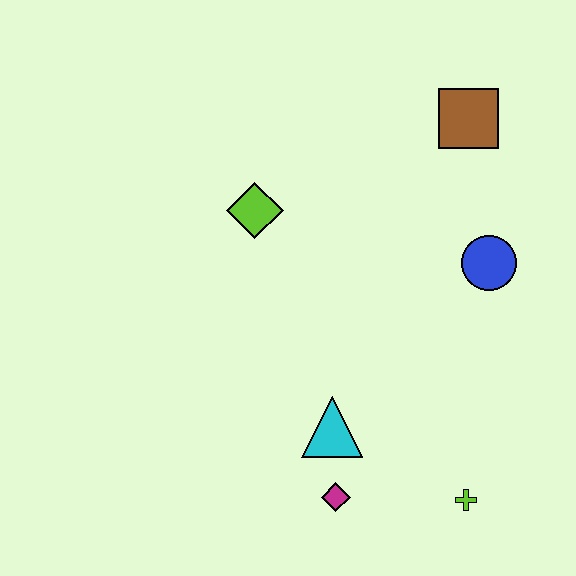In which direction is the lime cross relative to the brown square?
The lime cross is below the brown square.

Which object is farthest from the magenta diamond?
The brown square is farthest from the magenta diamond.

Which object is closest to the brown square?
The blue circle is closest to the brown square.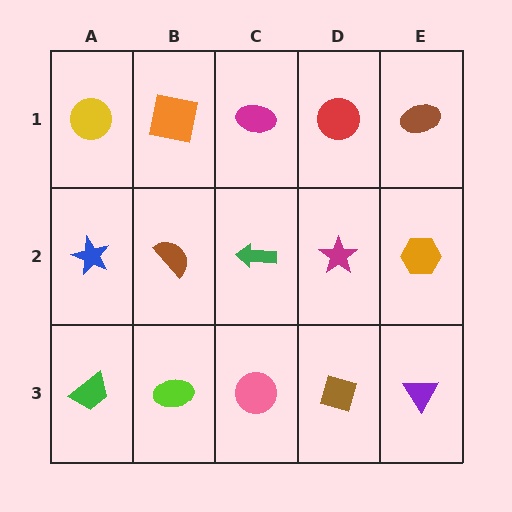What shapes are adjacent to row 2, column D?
A red circle (row 1, column D), a brown diamond (row 3, column D), a green arrow (row 2, column C), an orange hexagon (row 2, column E).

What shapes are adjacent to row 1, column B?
A brown semicircle (row 2, column B), a yellow circle (row 1, column A), a magenta ellipse (row 1, column C).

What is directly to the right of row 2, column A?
A brown semicircle.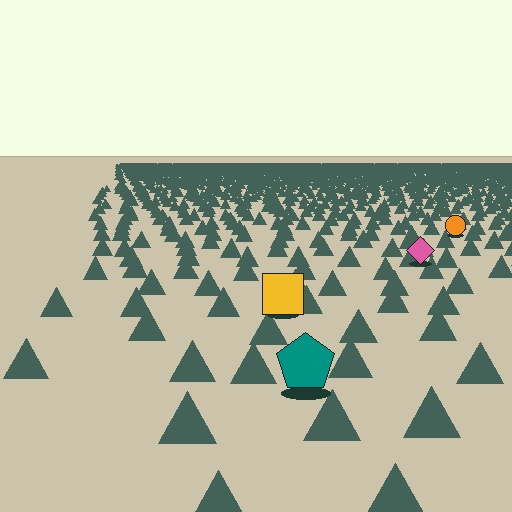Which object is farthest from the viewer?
The orange circle is farthest from the viewer. It appears smaller and the ground texture around it is denser.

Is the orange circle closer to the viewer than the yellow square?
No. The yellow square is closer — you can tell from the texture gradient: the ground texture is coarser near it.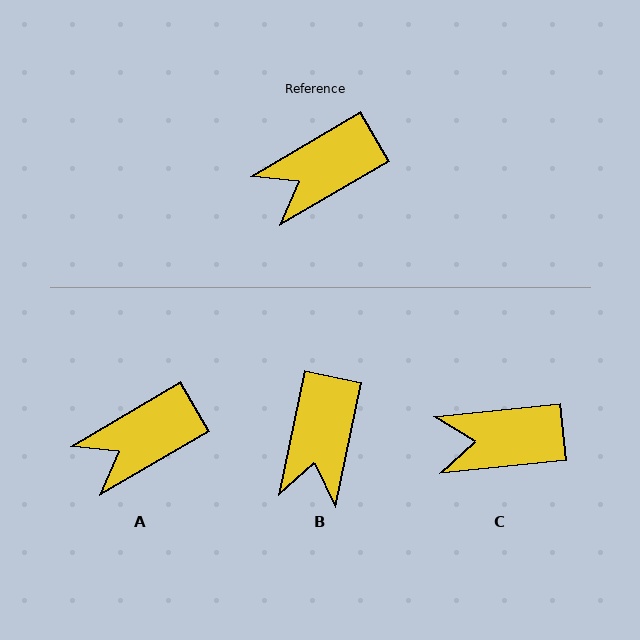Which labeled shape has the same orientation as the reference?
A.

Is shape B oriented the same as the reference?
No, it is off by about 48 degrees.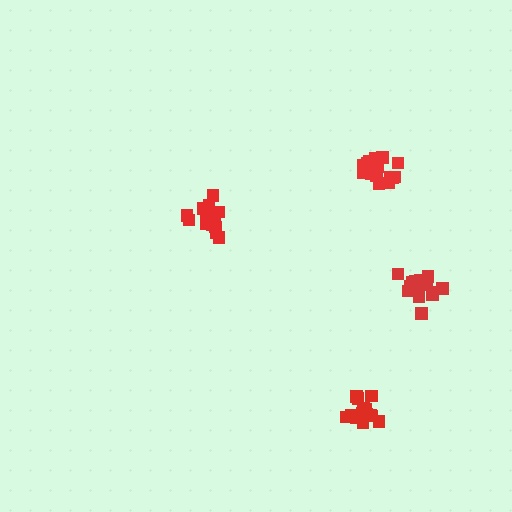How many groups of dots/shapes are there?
There are 4 groups.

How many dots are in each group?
Group 1: 18 dots, Group 2: 15 dots, Group 3: 16 dots, Group 4: 14 dots (63 total).